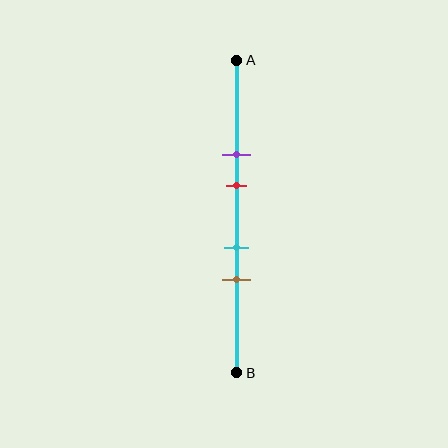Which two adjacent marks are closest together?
The cyan and brown marks are the closest adjacent pair.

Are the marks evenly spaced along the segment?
No, the marks are not evenly spaced.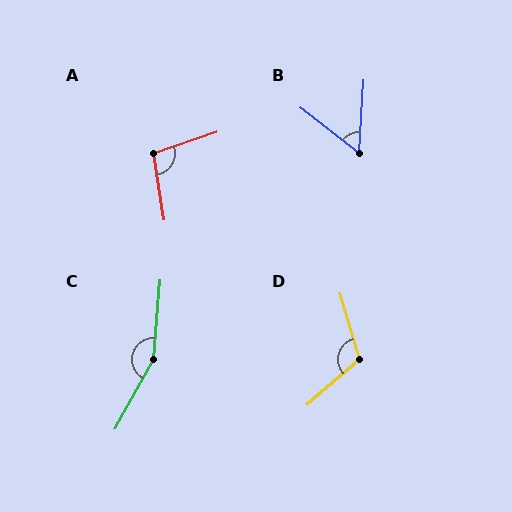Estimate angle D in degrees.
Approximately 114 degrees.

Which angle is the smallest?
B, at approximately 56 degrees.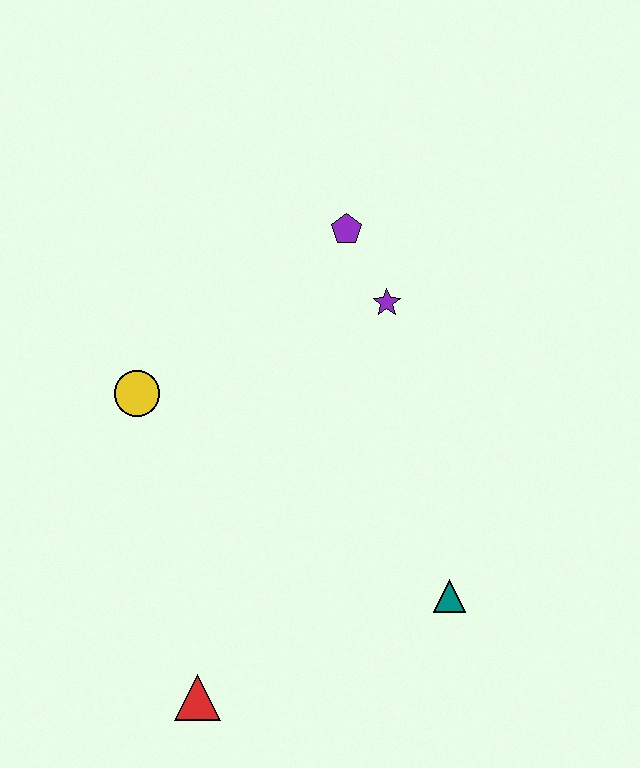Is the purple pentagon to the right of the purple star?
No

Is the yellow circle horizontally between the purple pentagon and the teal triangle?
No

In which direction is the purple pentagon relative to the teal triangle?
The purple pentagon is above the teal triangle.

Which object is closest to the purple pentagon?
The purple star is closest to the purple pentagon.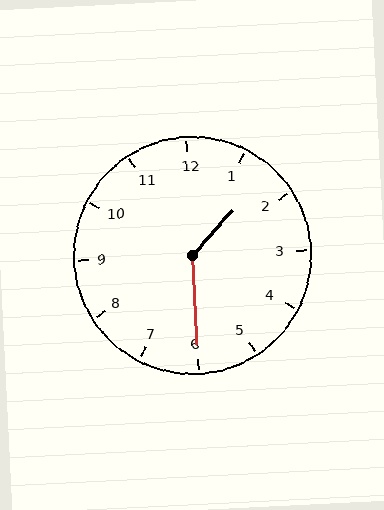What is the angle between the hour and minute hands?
Approximately 135 degrees.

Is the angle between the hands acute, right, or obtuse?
It is obtuse.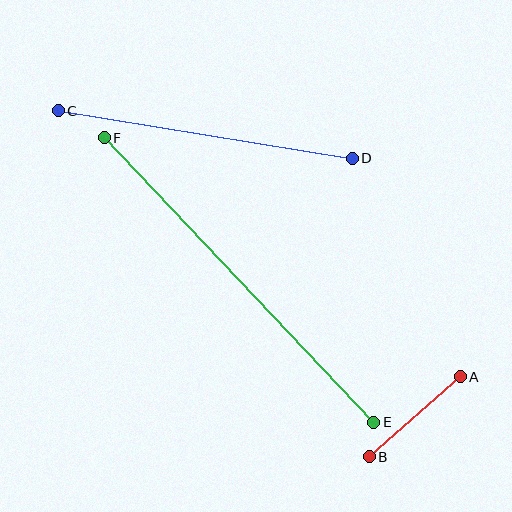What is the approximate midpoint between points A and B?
The midpoint is at approximately (415, 417) pixels.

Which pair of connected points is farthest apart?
Points E and F are farthest apart.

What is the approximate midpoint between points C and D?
The midpoint is at approximately (205, 134) pixels.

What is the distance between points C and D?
The distance is approximately 298 pixels.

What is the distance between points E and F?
The distance is approximately 392 pixels.